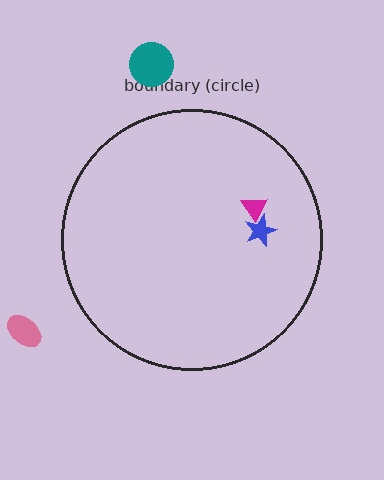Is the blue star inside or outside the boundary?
Inside.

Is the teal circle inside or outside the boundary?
Outside.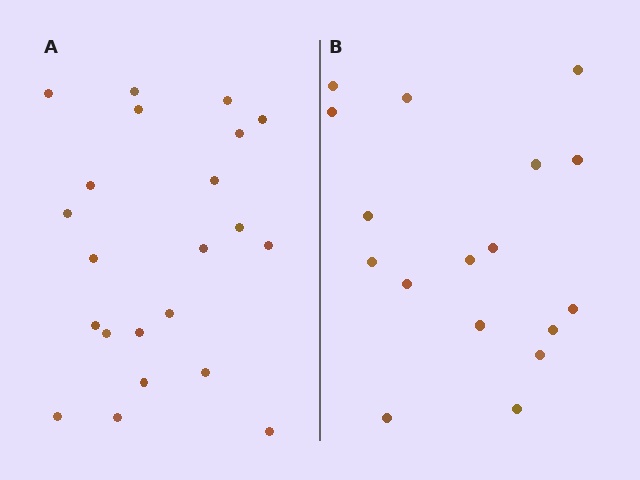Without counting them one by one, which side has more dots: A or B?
Region A (the left region) has more dots.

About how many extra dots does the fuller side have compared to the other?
Region A has about 5 more dots than region B.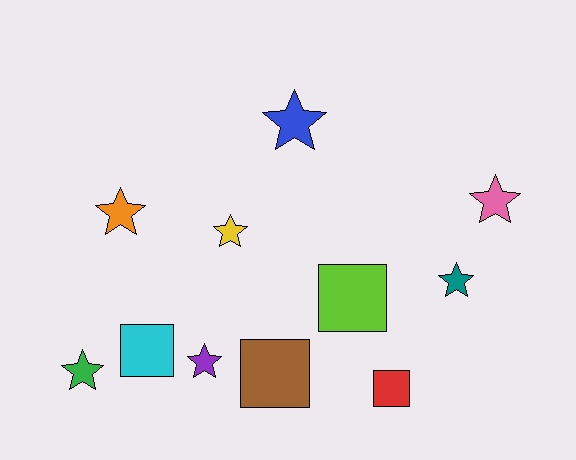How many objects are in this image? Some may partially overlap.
There are 11 objects.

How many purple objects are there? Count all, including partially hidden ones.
There is 1 purple object.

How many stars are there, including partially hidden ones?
There are 7 stars.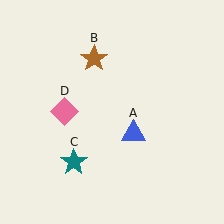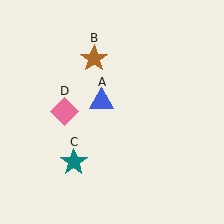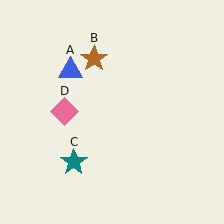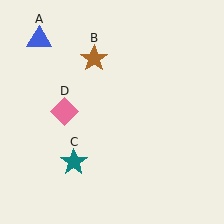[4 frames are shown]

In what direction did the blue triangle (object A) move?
The blue triangle (object A) moved up and to the left.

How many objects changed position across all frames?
1 object changed position: blue triangle (object A).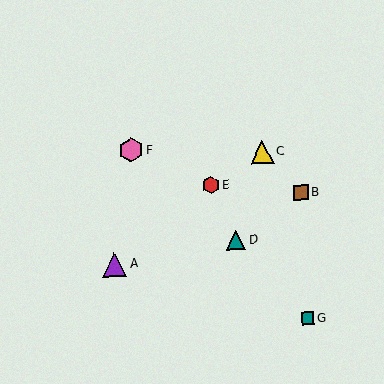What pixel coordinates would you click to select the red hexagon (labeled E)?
Click at (211, 185) to select the red hexagon E.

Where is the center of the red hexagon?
The center of the red hexagon is at (211, 185).